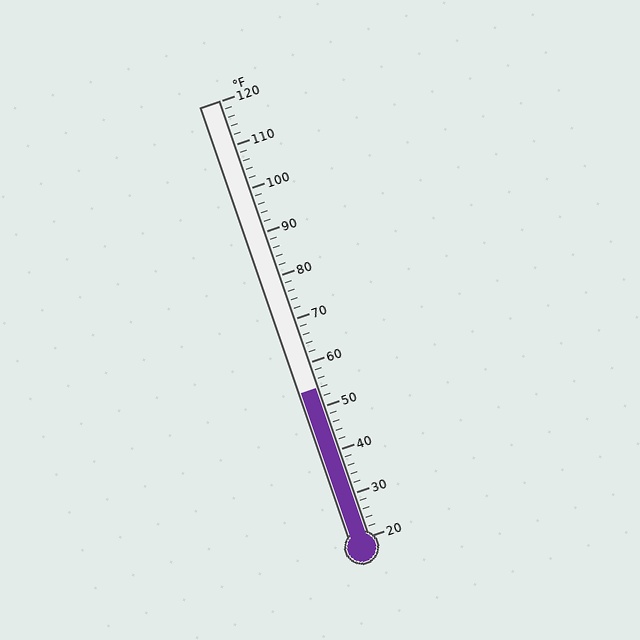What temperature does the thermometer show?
The thermometer shows approximately 54°F.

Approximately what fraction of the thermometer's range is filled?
The thermometer is filled to approximately 35% of its range.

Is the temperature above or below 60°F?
The temperature is below 60°F.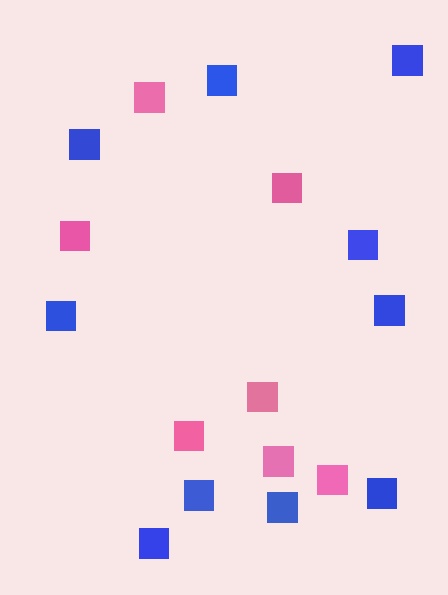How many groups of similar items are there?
There are 2 groups: one group of pink squares (7) and one group of blue squares (10).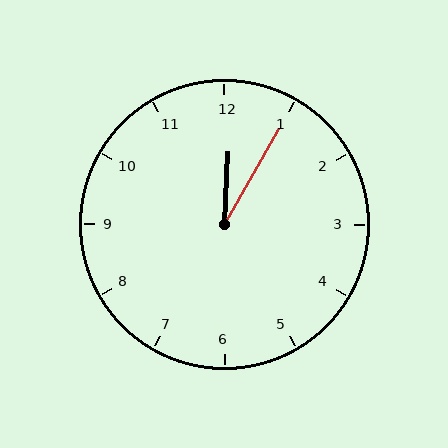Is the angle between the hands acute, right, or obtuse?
It is acute.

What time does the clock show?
12:05.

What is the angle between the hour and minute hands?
Approximately 28 degrees.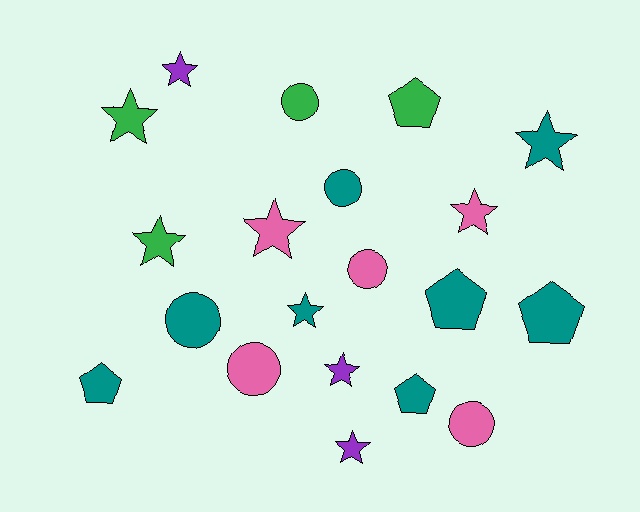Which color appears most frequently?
Teal, with 8 objects.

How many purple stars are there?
There are 3 purple stars.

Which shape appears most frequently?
Star, with 9 objects.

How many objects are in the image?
There are 20 objects.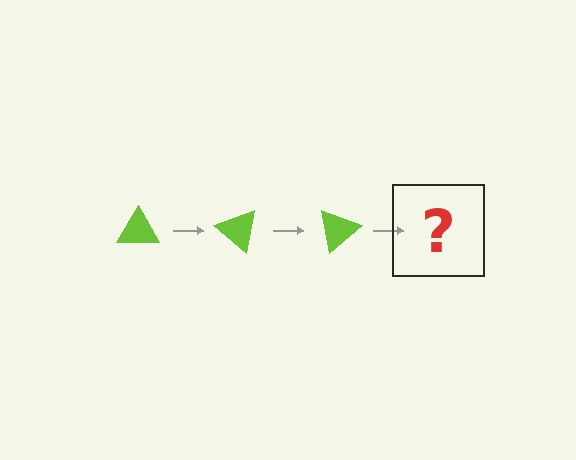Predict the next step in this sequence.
The next step is a lime triangle rotated 120 degrees.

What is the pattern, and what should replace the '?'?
The pattern is that the triangle rotates 40 degrees each step. The '?' should be a lime triangle rotated 120 degrees.